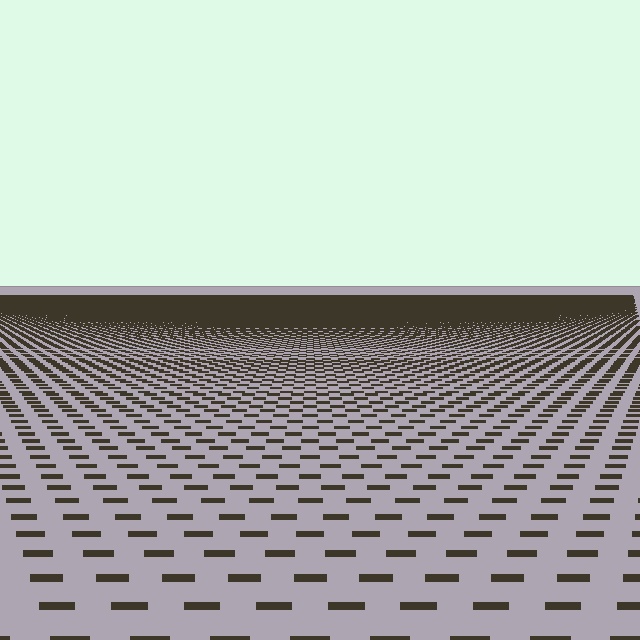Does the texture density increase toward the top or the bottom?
Density increases toward the top.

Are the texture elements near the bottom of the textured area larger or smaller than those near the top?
Larger. Near the bottom, elements are closer to the viewer and appear at a bigger on-screen size.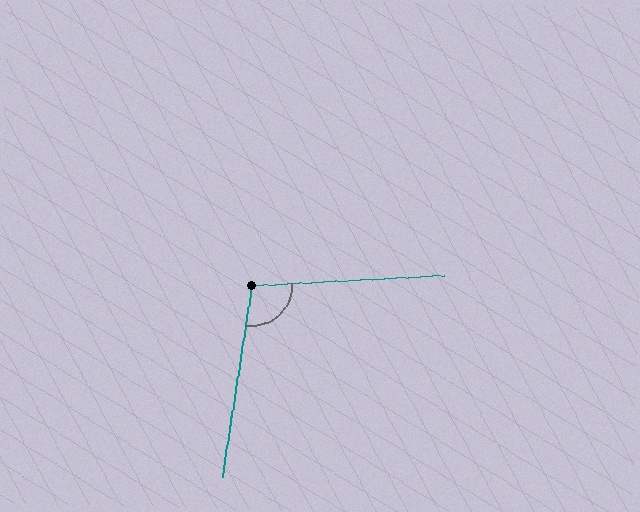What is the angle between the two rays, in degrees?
Approximately 102 degrees.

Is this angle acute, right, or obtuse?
It is obtuse.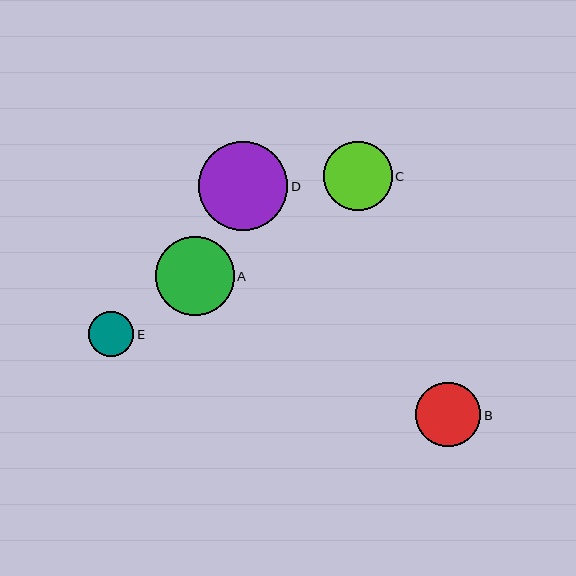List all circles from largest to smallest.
From largest to smallest: D, A, C, B, E.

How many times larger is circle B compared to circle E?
Circle B is approximately 1.4 times the size of circle E.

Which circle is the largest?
Circle D is the largest with a size of approximately 89 pixels.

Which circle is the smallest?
Circle E is the smallest with a size of approximately 45 pixels.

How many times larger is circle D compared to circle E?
Circle D is approximately 2.0 times the size of circle E.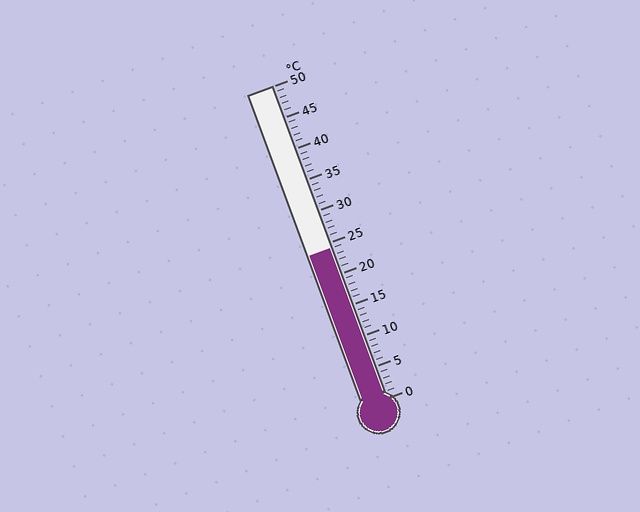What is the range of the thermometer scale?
The thermometer scale ranges from 0°C to 50°C.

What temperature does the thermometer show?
The thermometer shows approximately 24°C.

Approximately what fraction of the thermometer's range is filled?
The thermometer is filled to approximately 50% of its range.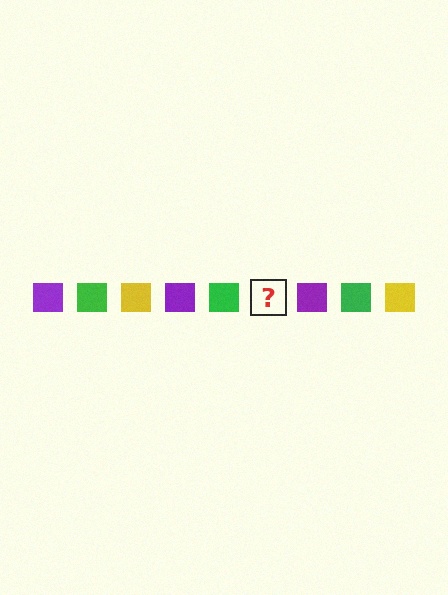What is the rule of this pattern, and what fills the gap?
The rule is that the pattern cycles through purple, green, yellow squares. The gap should be filled with a yellow square.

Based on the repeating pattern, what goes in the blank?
The blank should be a yellow square.